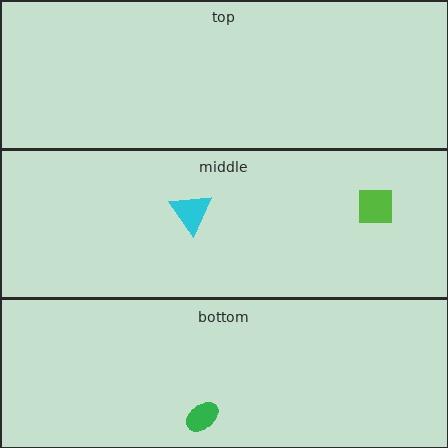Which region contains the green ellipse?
The bottom region.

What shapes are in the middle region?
The lime square, the cyan triangle.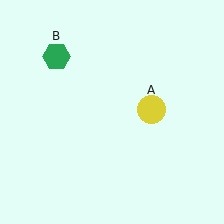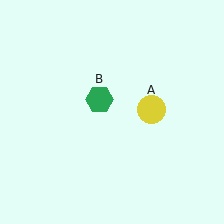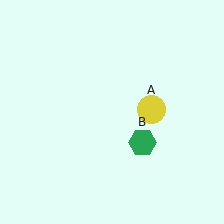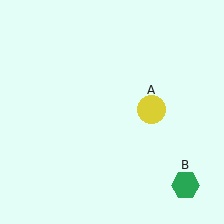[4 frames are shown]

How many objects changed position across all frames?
1 object changed position: green hexagon (object B).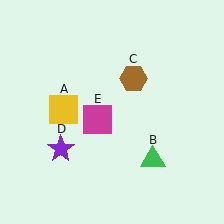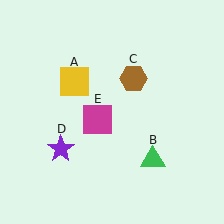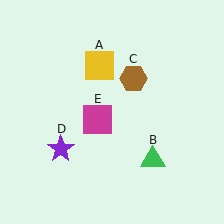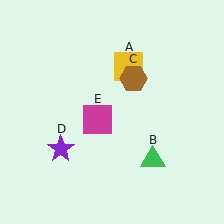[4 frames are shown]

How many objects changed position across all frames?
1 object changed position: yellow square (object A).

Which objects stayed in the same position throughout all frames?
Green triangle (object B) and brown hexagon (object C) and purple star (object D) and magenta square (object E) remained stationary.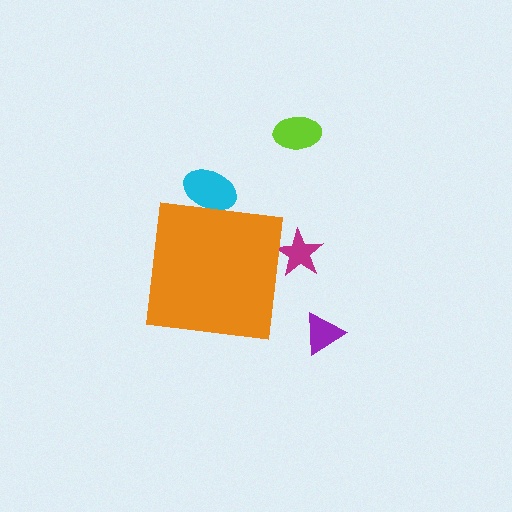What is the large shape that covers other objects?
An orange square.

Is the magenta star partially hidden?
Yes, the magenta star is partially hidden behind the orange square.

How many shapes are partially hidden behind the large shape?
2 shapes are partially hidden.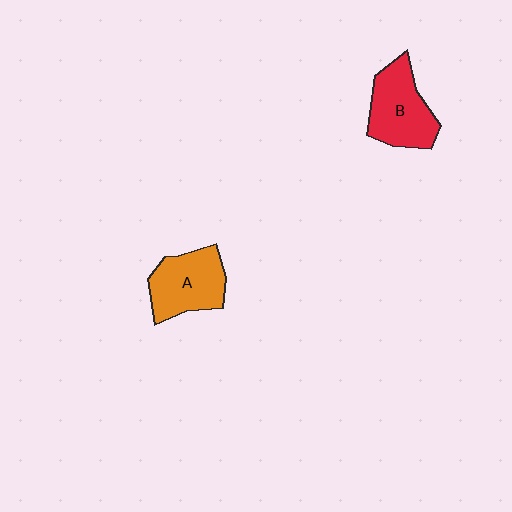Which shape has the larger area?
Shape B (red).